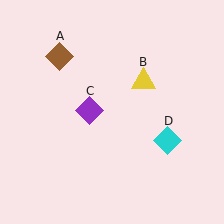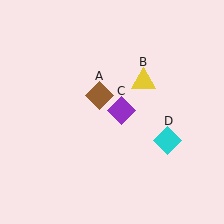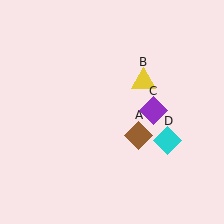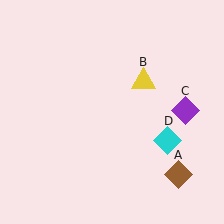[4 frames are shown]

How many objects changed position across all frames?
2 objects changed position: brown diamond (object A), purple diamond (object C).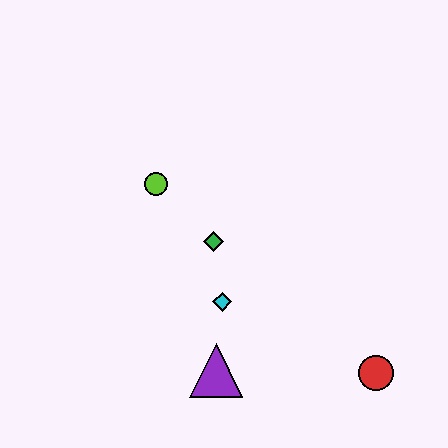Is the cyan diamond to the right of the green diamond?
Yes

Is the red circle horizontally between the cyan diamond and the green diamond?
No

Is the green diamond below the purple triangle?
No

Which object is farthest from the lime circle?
The red circle is farthest from the lime circle.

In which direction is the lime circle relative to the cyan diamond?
The lime circle is above the cyan diamond.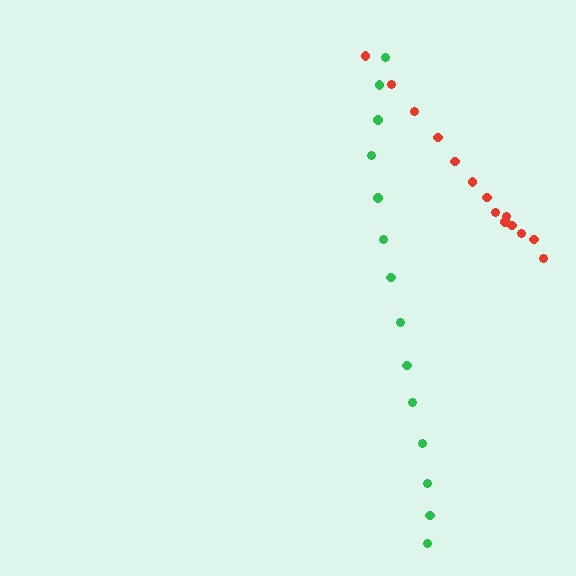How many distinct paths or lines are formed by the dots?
There are 2 distinct paths.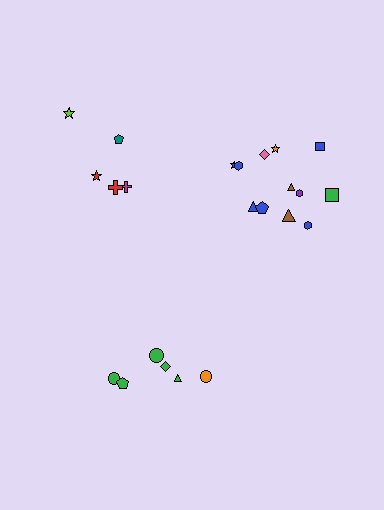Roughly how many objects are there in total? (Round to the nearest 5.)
Roughly 25 objects in total.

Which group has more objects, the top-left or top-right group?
The top-right group.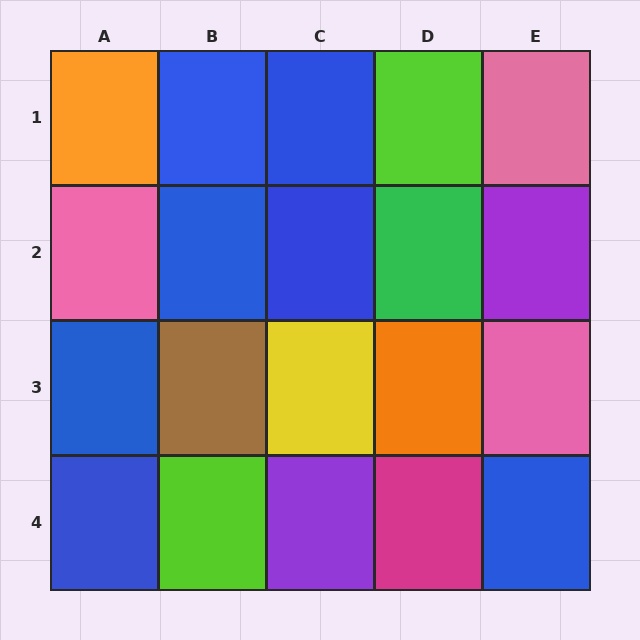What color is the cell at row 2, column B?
Blue.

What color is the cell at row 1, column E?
Pink.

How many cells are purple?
2 cells are purple.